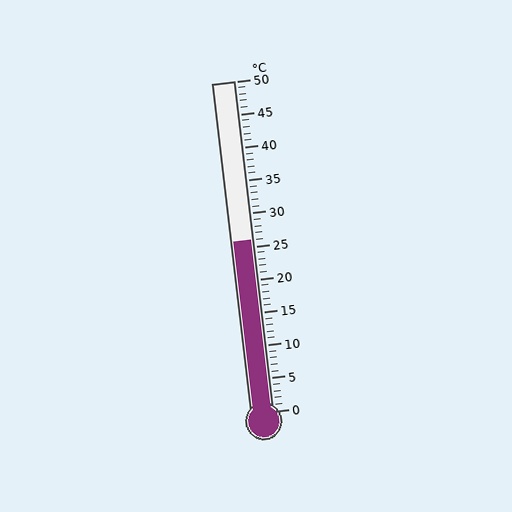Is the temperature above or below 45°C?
The temperature is below 45°C.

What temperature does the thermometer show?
The thermometer shows approximately 26°C.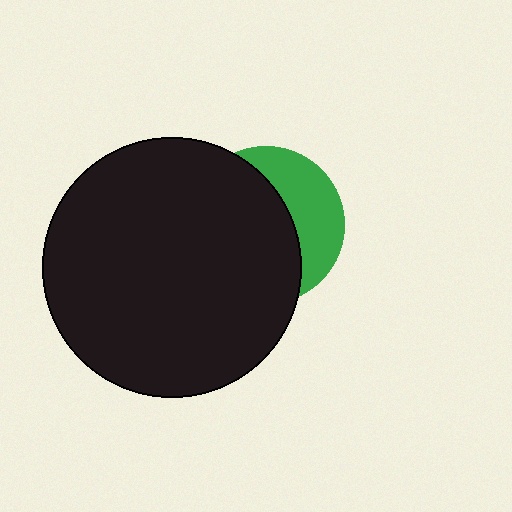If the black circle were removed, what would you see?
You would see the complete green circle.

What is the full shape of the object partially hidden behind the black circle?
The partially hidden object is a green circle.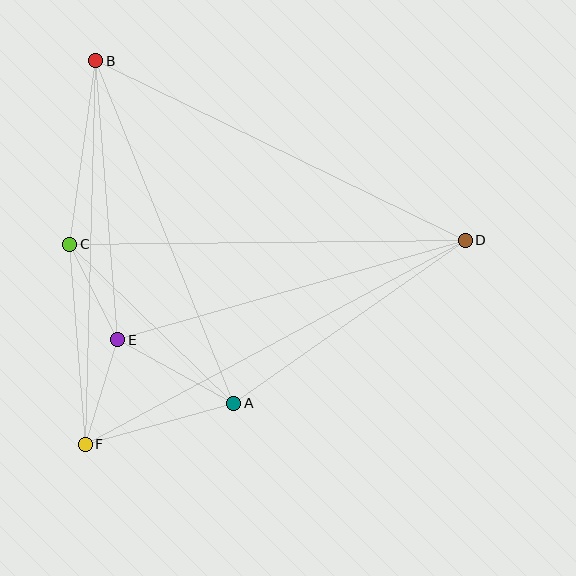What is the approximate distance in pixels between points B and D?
The distance between B and D is approximately 411 pixels.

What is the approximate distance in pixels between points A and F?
The distance between A and F is approximately 154 pixels.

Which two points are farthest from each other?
Points D and F are farthest from each other.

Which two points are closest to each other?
Points C and E are closest to each other.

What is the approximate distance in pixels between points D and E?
The distance between D and E is approximately 361 pixels.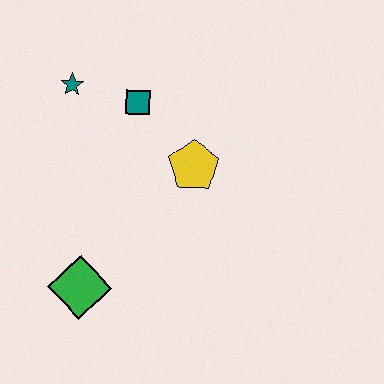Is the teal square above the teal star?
No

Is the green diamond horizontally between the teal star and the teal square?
Yes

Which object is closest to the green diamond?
The yellow pentagon is closest to the green diamond.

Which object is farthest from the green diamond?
The teal star is farthest from the green diamond.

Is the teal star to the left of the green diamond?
Yes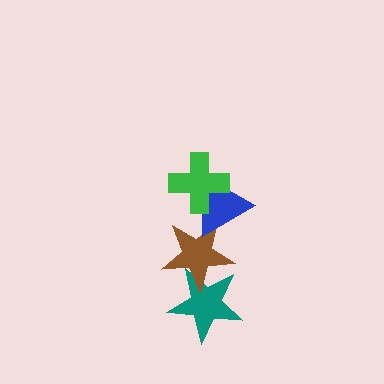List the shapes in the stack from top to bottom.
From top to bottom: the green cross, the blue triangle, the brown star, the teal star.